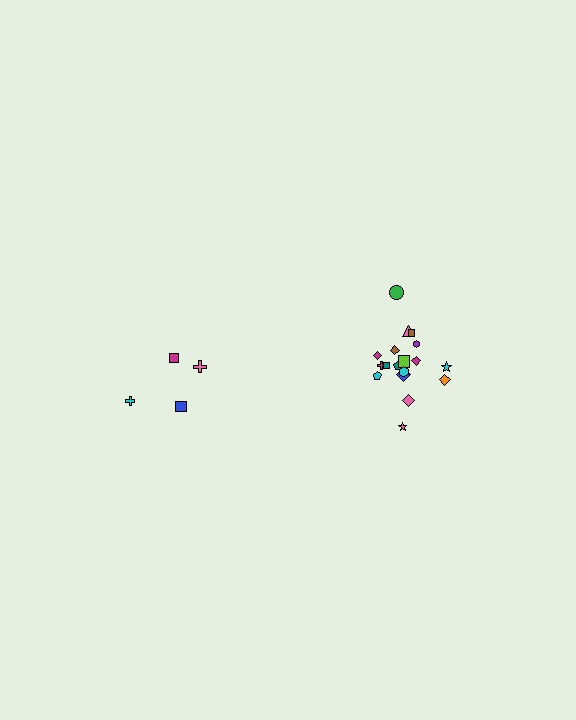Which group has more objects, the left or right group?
The right group.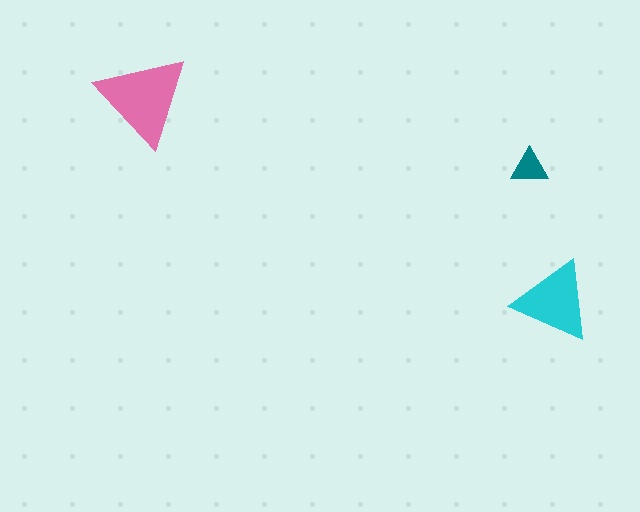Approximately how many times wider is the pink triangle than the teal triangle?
About 2.5 times wider.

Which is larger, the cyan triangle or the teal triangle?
The cyan one.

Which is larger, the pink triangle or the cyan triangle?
The pink one.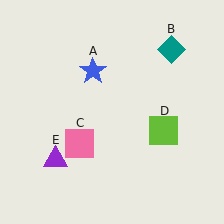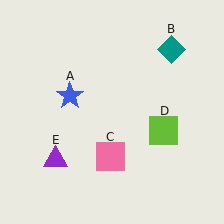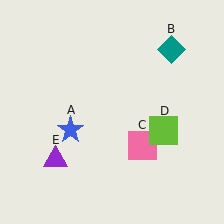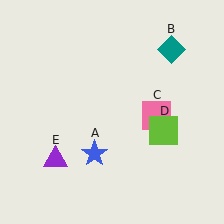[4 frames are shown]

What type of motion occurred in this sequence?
The blue star (object A), pink square (object C) rotated counterclockwise around the center of the scene.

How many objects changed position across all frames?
2 objects changed position: blue star (object A), pink square (object C).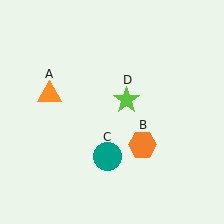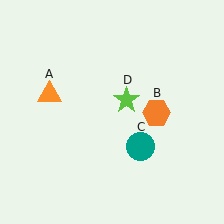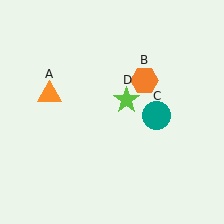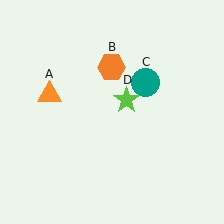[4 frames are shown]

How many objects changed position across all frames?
2 objects changed position: orange hexagon (object B), teal circle (object C).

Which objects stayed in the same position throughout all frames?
Orange triangle (object A) and lime star (object D) remained stationary.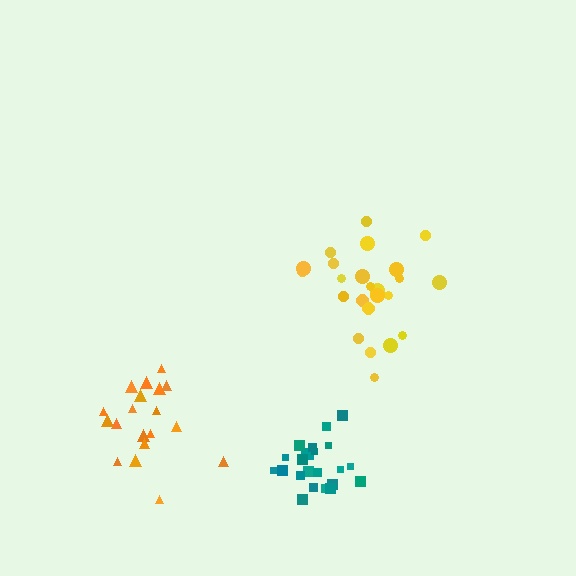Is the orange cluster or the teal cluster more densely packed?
Teal.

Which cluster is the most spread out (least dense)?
Orange.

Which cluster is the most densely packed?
Teal.